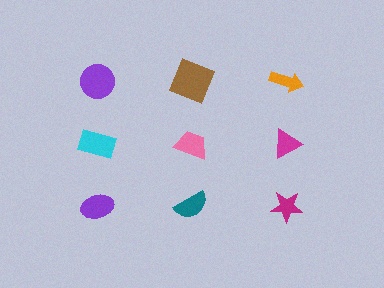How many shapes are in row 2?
3 shapes.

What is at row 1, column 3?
An orange arrow.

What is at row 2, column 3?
A magenta triangle.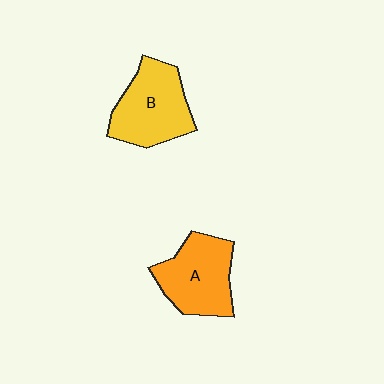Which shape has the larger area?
Shape B (yellow).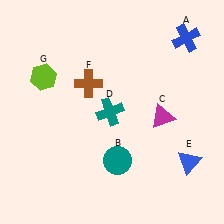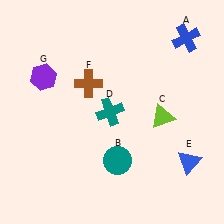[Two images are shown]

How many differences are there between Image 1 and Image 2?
There are 2 differences between the two images.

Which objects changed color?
C changed from magenta to lime. G changed from lime to purple.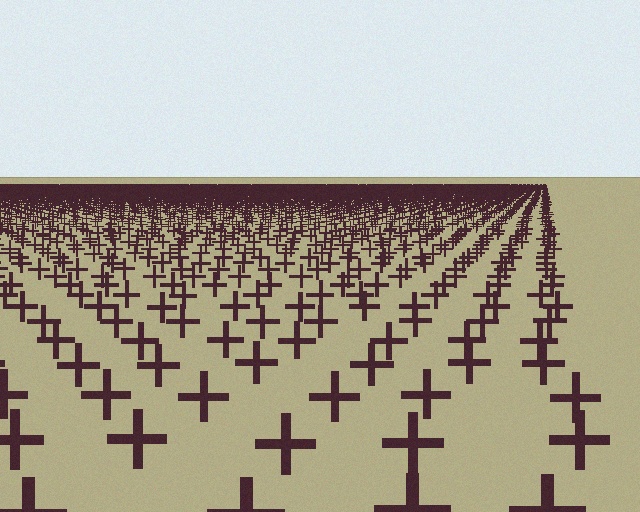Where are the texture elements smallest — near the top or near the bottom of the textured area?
Near the top.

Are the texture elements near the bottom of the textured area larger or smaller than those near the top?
Larger. Near the bottom, elements are closer to the viewer and appear at a bigger on-screen size.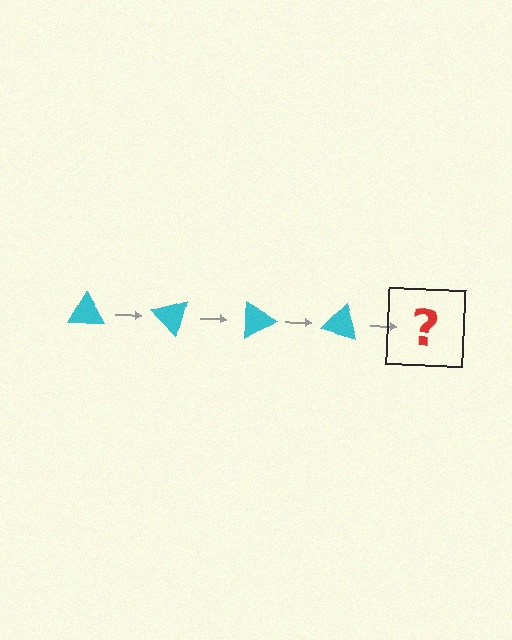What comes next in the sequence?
The next element should be a cyan triangle rotated 180 degrees.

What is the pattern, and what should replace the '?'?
The pattern is that the triangle rotates 45 degrees each step. The '?' should be a cyan triangle rotated 180 degrees.